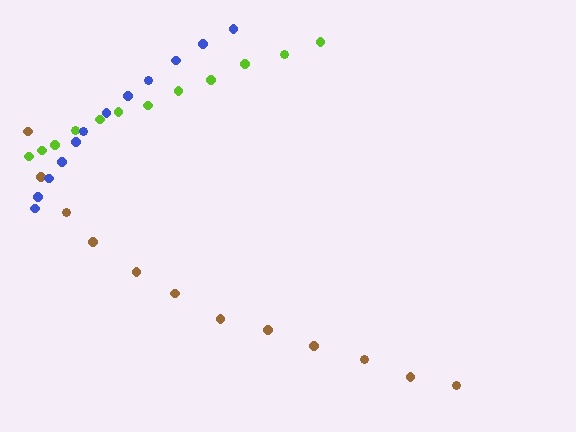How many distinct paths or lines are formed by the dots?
There are 3 distinct paths.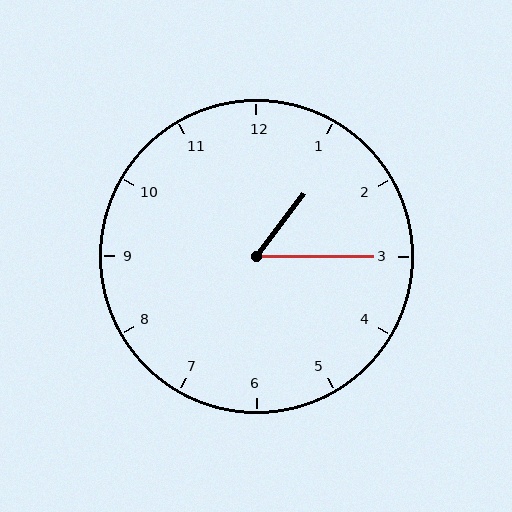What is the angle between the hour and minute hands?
Approximately 52 degrees.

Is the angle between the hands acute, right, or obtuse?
It is acute.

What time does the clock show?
1:15.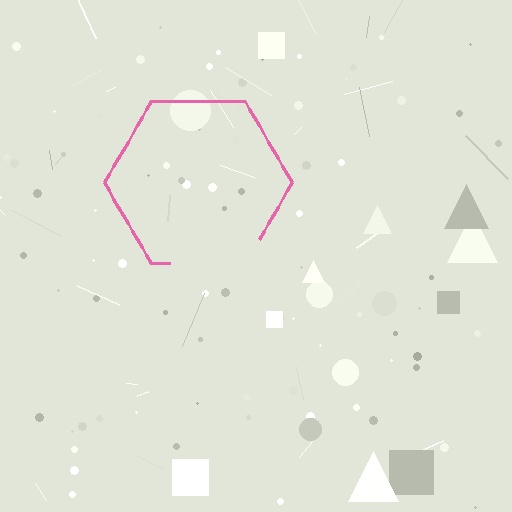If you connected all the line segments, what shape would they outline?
They would outline a hexagon.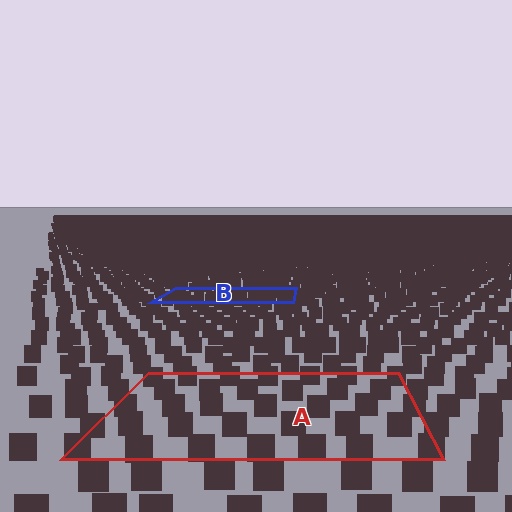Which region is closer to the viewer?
Region A is closer. The texture elements there are larger and more spread out.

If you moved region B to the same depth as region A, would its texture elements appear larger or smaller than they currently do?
They would appear larger. At a closer depth, the same texture elements are projected at a bigger on-screen size.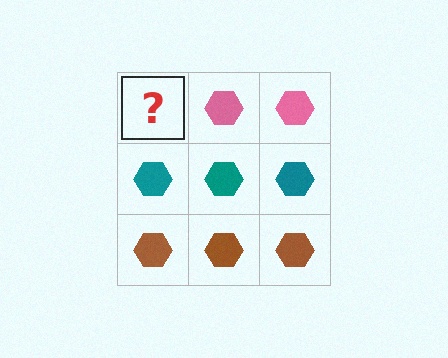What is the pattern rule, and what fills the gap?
The rule is that each row has a consistent color. The gap should be filled with a pink hexagon.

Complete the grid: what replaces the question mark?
The question mark should be replaced with a pink hexagon.